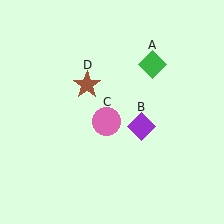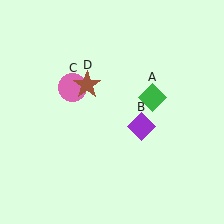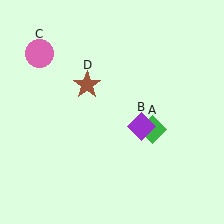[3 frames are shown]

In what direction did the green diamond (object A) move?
The green diamond (object A) moved down.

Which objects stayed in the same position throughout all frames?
Purple diamond (object B) and brown star (object D) remained stationary.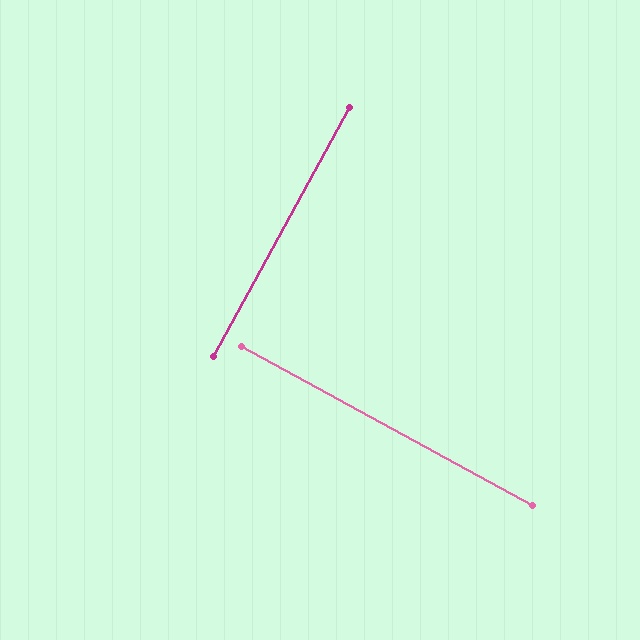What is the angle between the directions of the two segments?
Approximately 90 degrees.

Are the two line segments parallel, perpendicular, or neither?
Perpendicular — they meet at approximately 90°.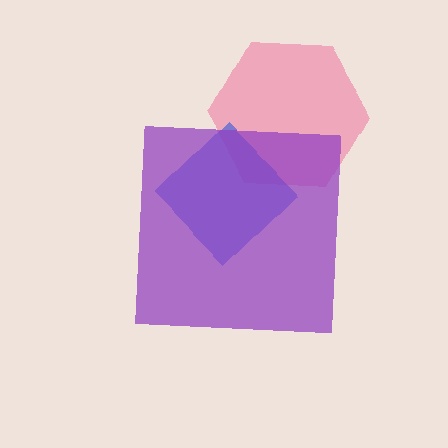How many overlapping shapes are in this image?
There are 3 overlapping shapes in the image.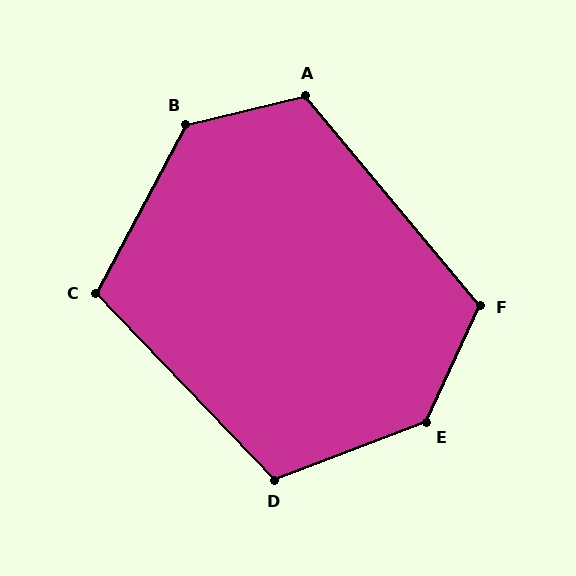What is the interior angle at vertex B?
Approximately 132 degrees (obtuse).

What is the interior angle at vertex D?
Approximately 113 degrees (obtuse).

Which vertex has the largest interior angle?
E, at approximately 136 degrees.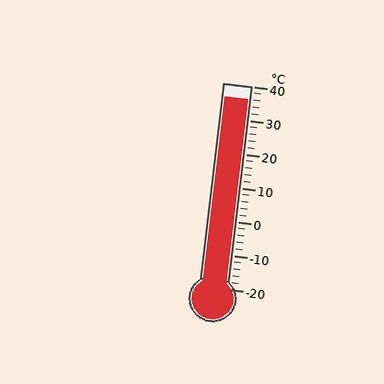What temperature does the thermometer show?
The thermometer shows approximately 36°C.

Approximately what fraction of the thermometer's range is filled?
The thermometer is filled to approximately 95% of its range.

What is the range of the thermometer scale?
The thermometer scale ranges from -20°C to 40°C.